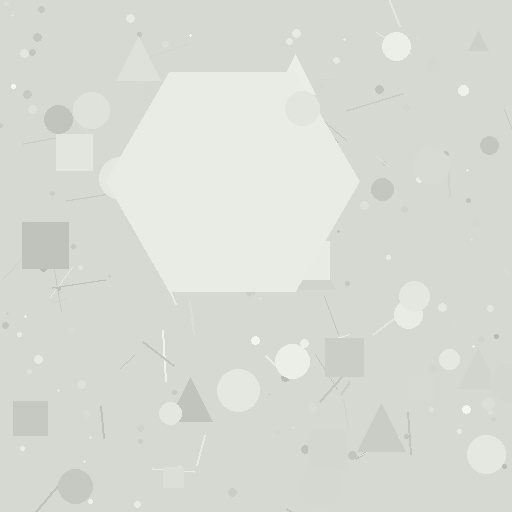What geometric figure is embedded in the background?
A hexagon is embedded in the background.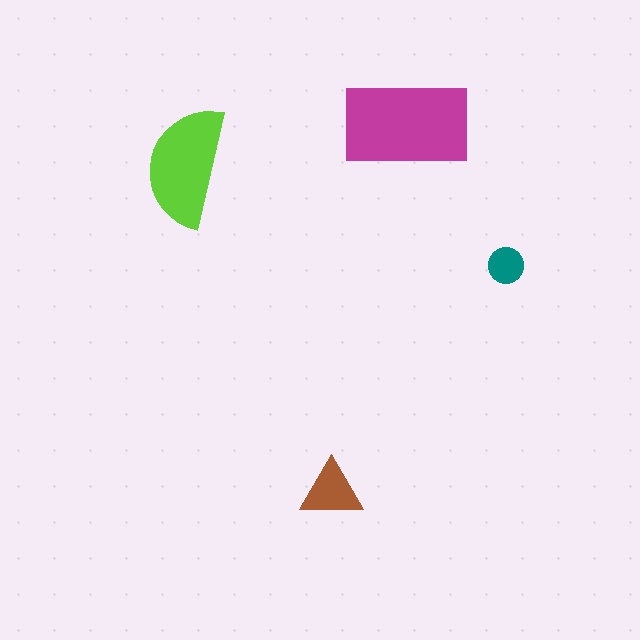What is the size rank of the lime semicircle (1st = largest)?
2nd.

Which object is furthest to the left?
The lime semicircle is leftmost.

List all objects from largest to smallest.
The magenta rectangle, the lime semicircle, the brown triangle, the teal circle.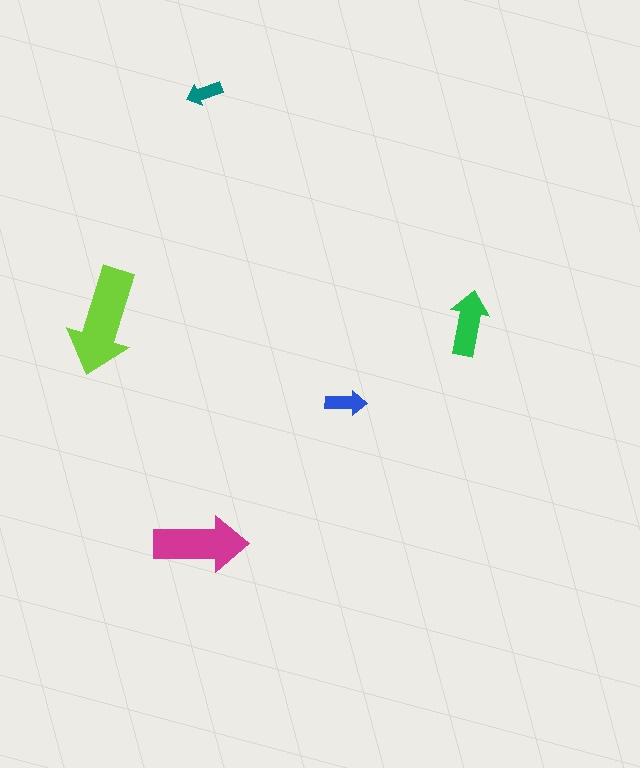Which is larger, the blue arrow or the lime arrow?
The lime one.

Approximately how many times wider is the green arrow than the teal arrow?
About 2 times wider.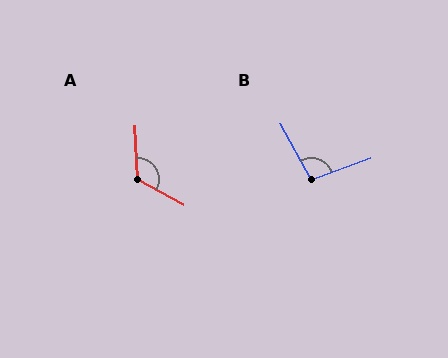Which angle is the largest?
A, at approximately 121 degrees.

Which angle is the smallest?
B, at approximately 99 degrees.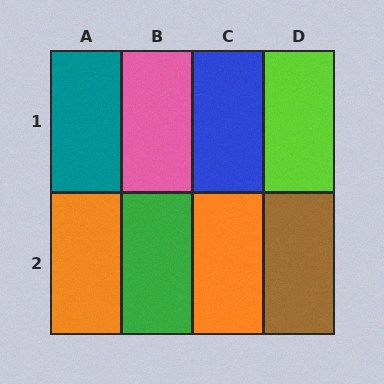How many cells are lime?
1 cell is lime.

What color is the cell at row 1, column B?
Pink.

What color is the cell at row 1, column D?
Lime.